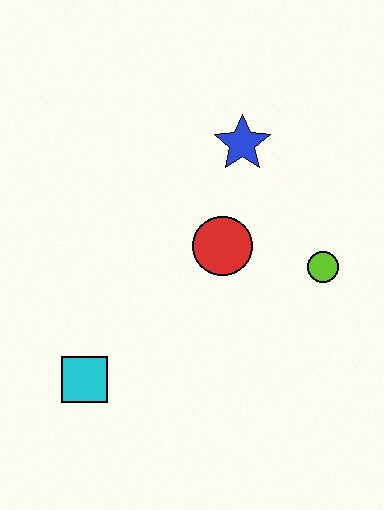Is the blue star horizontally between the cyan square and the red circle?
No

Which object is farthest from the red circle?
The cyan square is farthest from the red circle.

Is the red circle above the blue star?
No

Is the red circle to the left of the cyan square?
No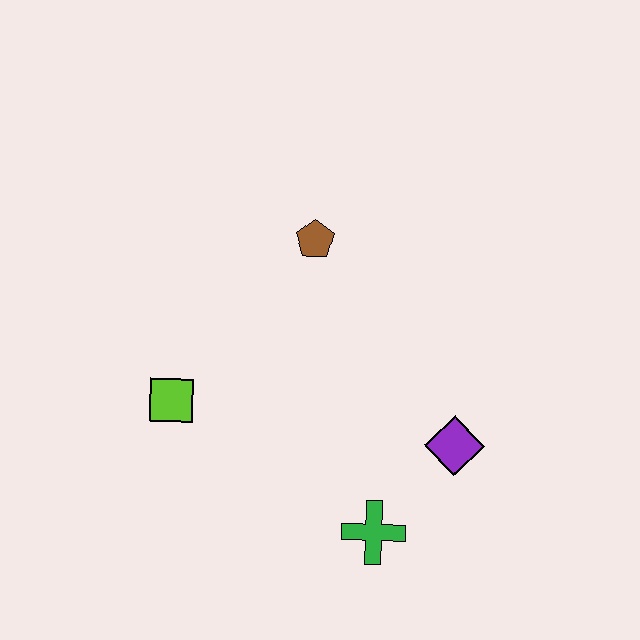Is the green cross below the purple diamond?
Yes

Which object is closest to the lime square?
The brown pentagon is closest to the lime square.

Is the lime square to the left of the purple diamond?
Yes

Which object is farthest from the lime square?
The purple diamond is farthest from the lime square.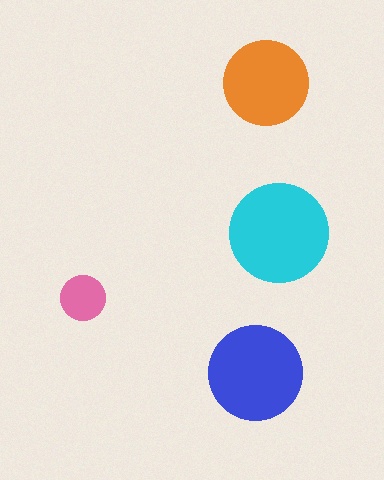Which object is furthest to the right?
The cyan circle is rightmost.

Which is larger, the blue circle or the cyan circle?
The cyan one.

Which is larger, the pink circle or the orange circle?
The orange one.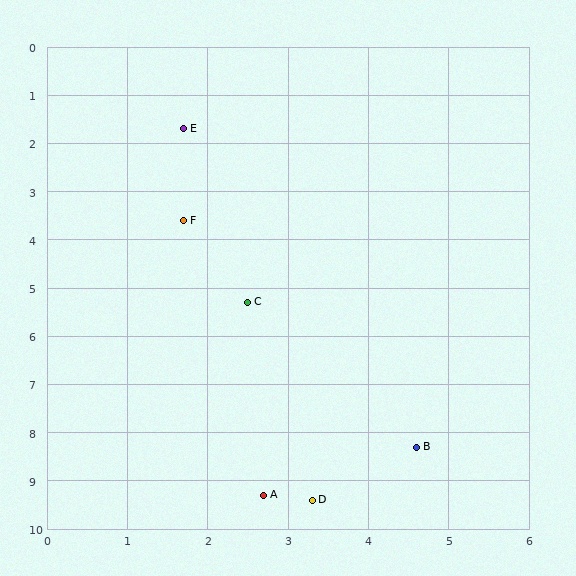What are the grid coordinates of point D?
Point D is at approximately (3.3, 9.4).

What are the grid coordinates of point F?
Point F is at approximately (1.7, 3.6).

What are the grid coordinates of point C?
Point C is at approximately (2.5, 5.3).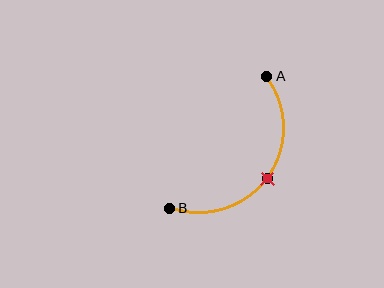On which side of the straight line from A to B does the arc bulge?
The arc bulges below and to the right of the straight line connecting A and B.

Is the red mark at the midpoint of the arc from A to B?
Yes. The red mark lies on the arc at equal arc-length from both A and B — it is the arc midpoint.